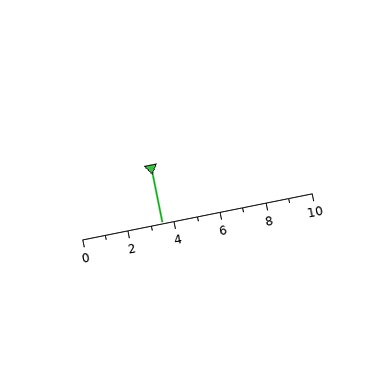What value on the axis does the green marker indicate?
The marker indicates approximately 3.5.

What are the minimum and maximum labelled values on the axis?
The axis runs from 0 to 10.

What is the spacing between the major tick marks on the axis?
The major ticks are spaced 2 apart.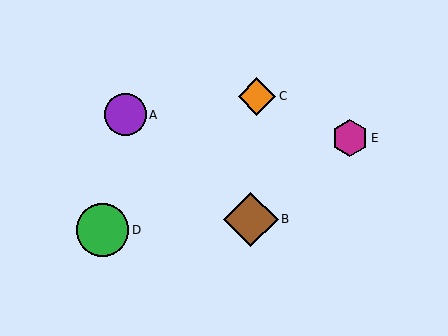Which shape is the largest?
The brown diamond (labeled B) is the largest.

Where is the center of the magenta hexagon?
The center of the magenta hexagon is at (350, 138).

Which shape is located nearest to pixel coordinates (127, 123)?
The purple circle (labeled A) at (125, 115) is nearest to that location.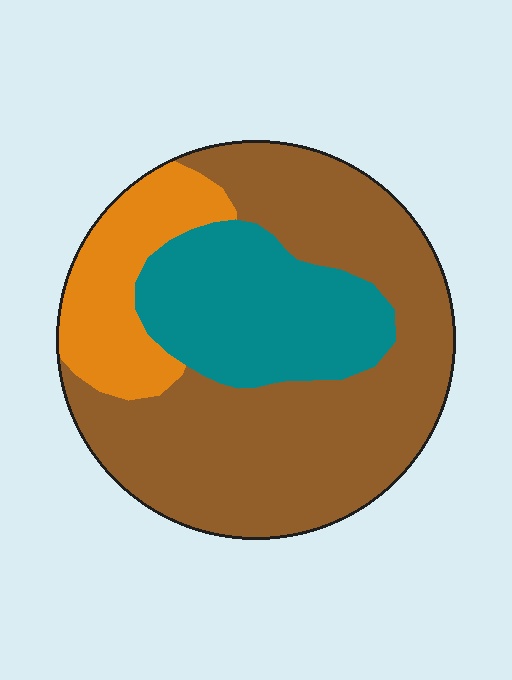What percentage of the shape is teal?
Teal covers roughly 25% of the shape.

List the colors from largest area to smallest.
From largest to smallest: brown, teal, orange.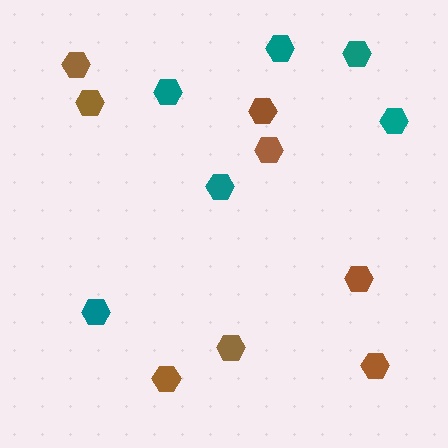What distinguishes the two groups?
There are 2 groups: one group of teal hexagons (6) and one group of brown hexagons (8).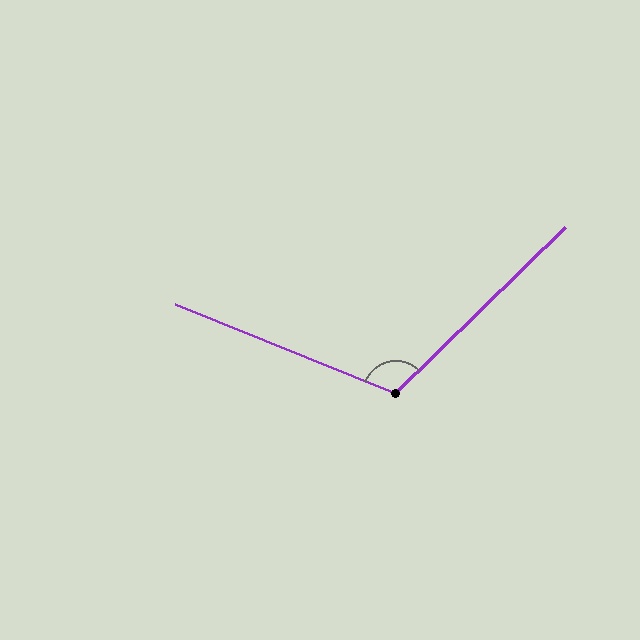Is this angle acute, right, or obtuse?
It is obtuse.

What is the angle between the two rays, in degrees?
Approximately 113 degrees.